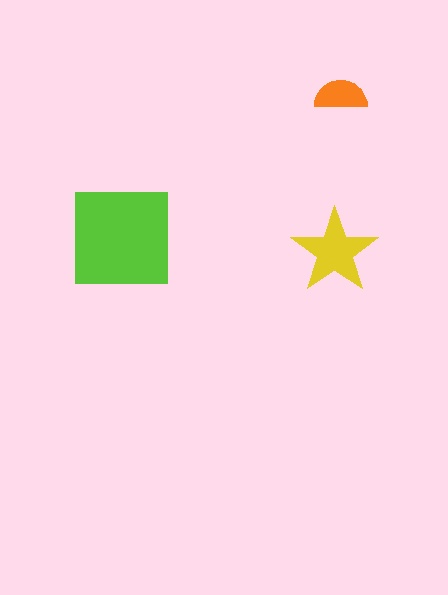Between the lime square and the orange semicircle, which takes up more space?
The lime square.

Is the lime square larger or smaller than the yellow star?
Larger.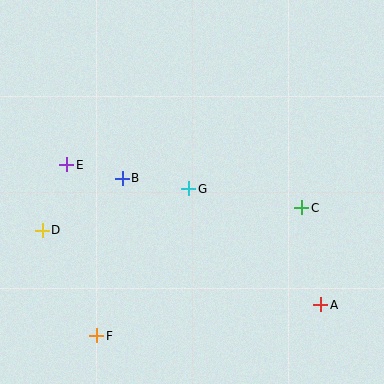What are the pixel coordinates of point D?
Point D is at (42, 230).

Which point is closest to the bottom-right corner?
Point A is closest to the bottom-right corner.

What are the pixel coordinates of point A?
Point A is at (321, 305).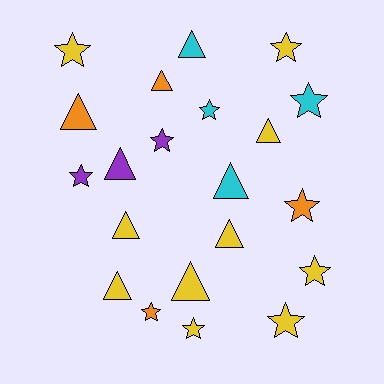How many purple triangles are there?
There is 1 purple triangle.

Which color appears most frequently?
Yellow, with 10 objects.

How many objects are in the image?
There are 21 objects.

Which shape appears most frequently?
Star, with 11 objects.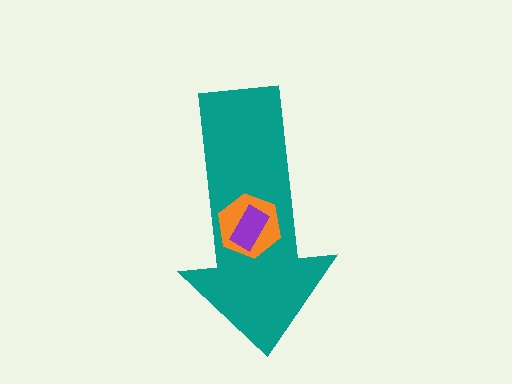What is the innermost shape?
The purple rectangle.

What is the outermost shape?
The teal arrow.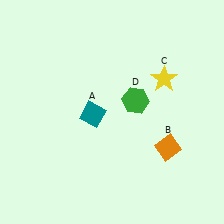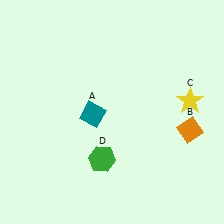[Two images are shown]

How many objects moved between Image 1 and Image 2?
3 objects moved between the two images.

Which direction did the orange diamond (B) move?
The orange diamond (B) moved right.